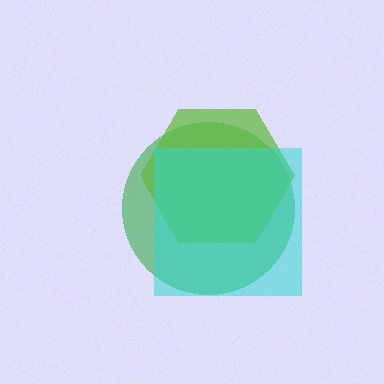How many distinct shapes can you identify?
There are 3 distinct shapes: a green circle, a lime hexagon, a cyan square.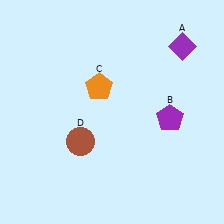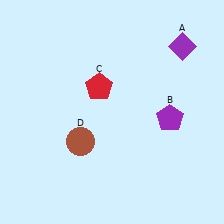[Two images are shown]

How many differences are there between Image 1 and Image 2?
There is 1 difference between the two images.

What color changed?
The pentagon (C) changed from orange in Image 1 to red in Image 2.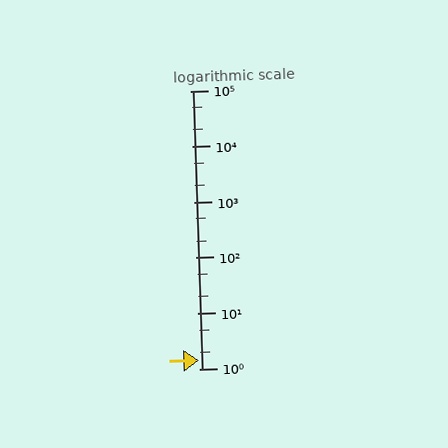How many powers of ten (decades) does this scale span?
The scale spans 5 decades, from 1 to 100000.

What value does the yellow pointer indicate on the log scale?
The pointer indicates approximately 1.4.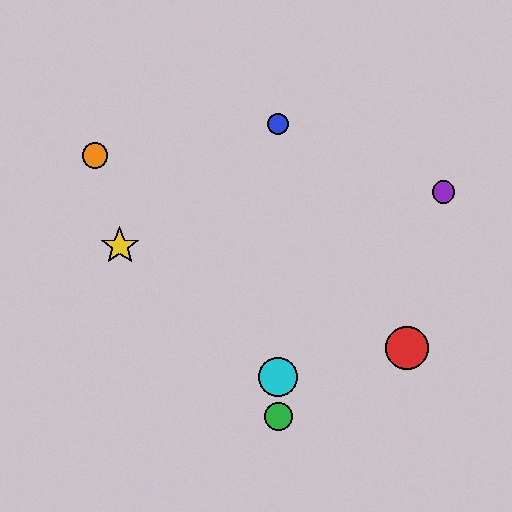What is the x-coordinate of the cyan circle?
The cyan circle is at x≈278.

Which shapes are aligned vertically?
The blue circle, the green circle, the cyan circle are aligned vertically.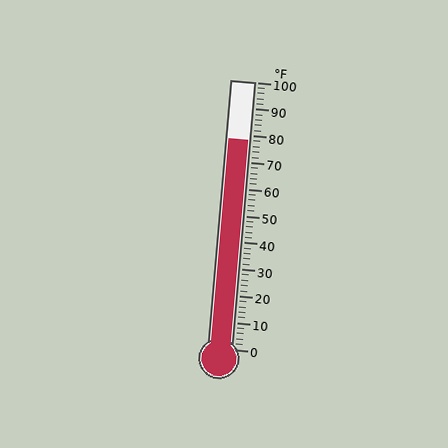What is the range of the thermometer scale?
The thermometer scale ranges from 0°F to 100°F.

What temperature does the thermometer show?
The thermometer shows approximately 78°F.